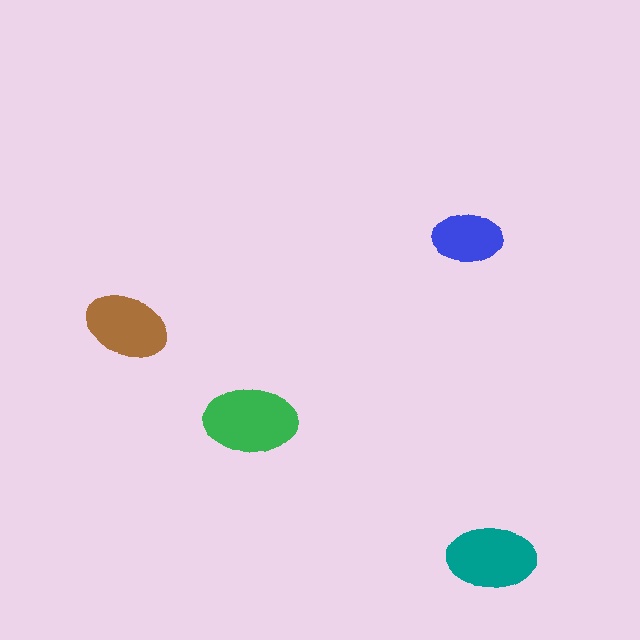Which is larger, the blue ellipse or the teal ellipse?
The teal one.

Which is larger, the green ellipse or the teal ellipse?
The green one.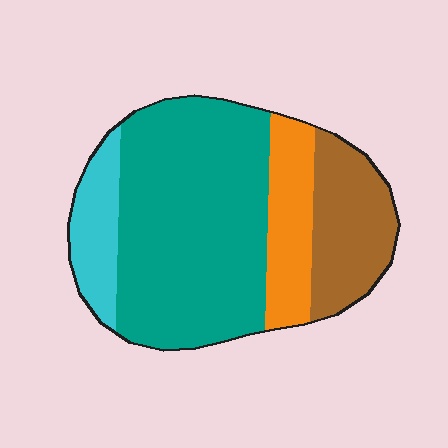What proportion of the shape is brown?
Brown covers 19% of the shape.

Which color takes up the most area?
Teal, at roughly 55%.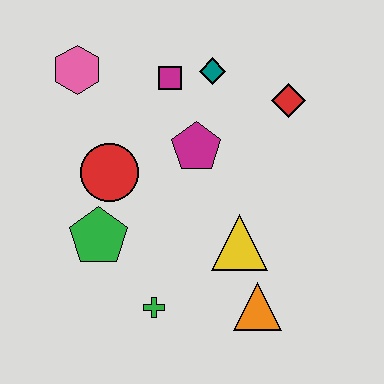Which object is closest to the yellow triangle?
The orange triangle is closest to the yellow triangle.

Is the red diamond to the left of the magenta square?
No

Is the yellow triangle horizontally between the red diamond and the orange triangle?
No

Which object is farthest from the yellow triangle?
The pink hexagon is farthest from the yellow triangle.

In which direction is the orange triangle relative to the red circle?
The orange triangle is to the right of the red circle.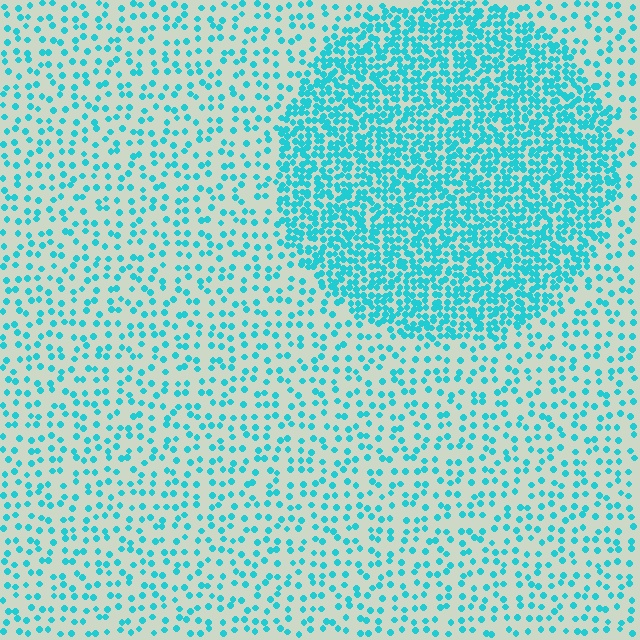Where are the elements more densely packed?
The elements are more densely packed inside the circle boundary.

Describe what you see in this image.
The image contains small cyan elements arranged at two different densities. A circle-shaped region is visible where the elements are more densely packed than the surrounding area.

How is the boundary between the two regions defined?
The boundary is defined by a change in element density (approximately 2.7x ratio). All elements are the same color, size, and shape.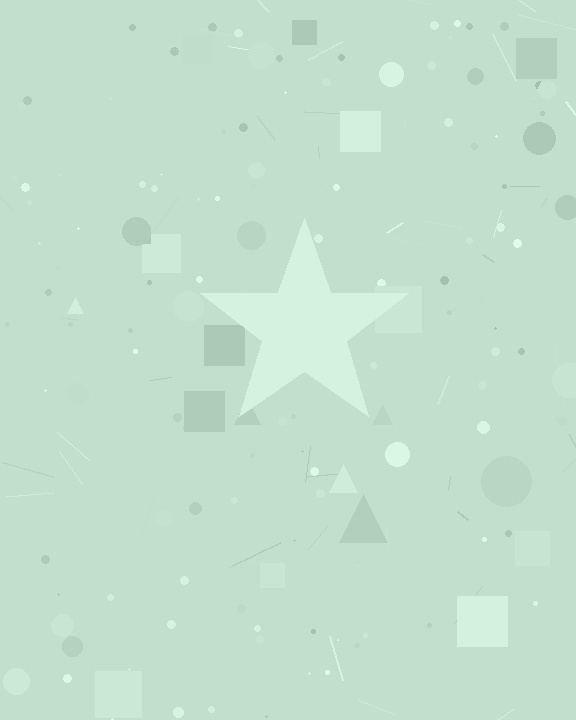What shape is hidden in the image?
A star is hidden in the image.